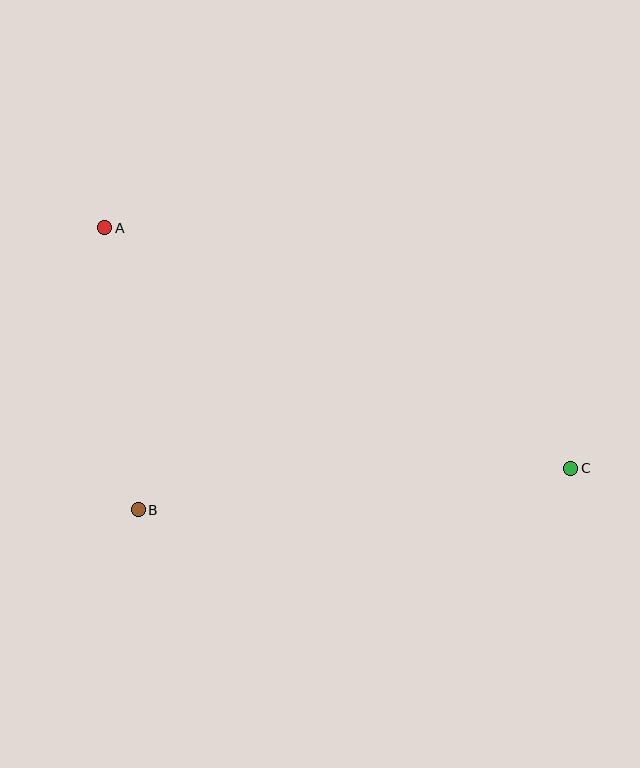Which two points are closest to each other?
Points A and B are closest to each other.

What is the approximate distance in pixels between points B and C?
The distance between B and C is approximately 434 pixels.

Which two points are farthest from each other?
Points A and C are farthest from each other.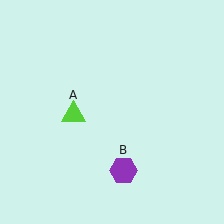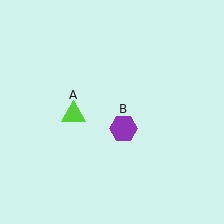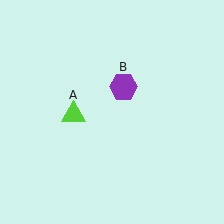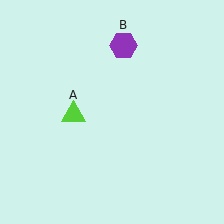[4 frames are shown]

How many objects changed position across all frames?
1 object changed position: purple hexagon (object B).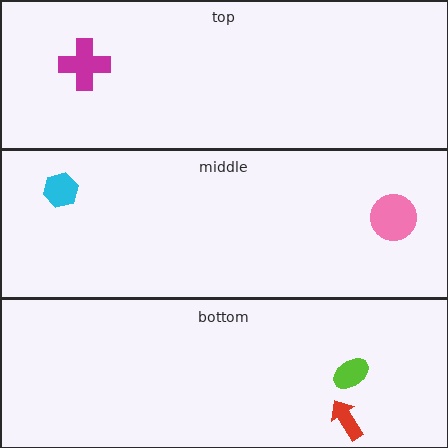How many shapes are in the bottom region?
2.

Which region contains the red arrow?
The bottom region.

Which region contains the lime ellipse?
The bottom region.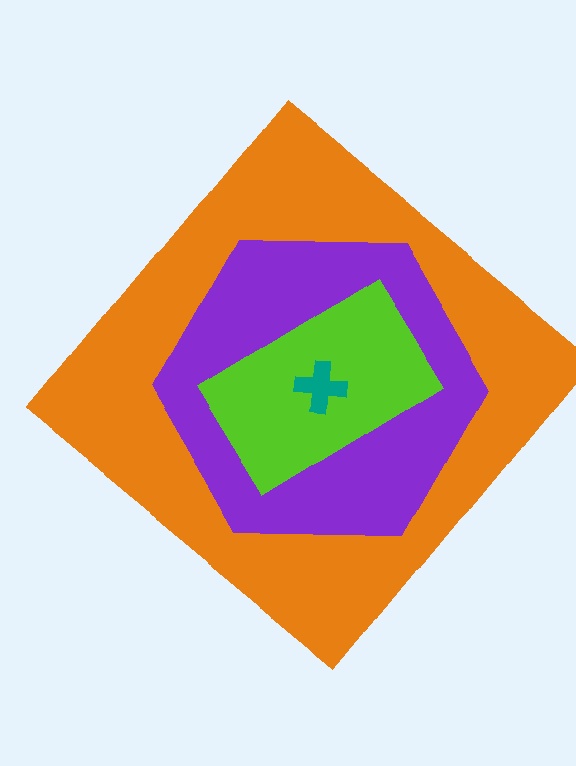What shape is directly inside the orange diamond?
The purple hexagon.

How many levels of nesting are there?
4.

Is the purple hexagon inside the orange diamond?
Yes.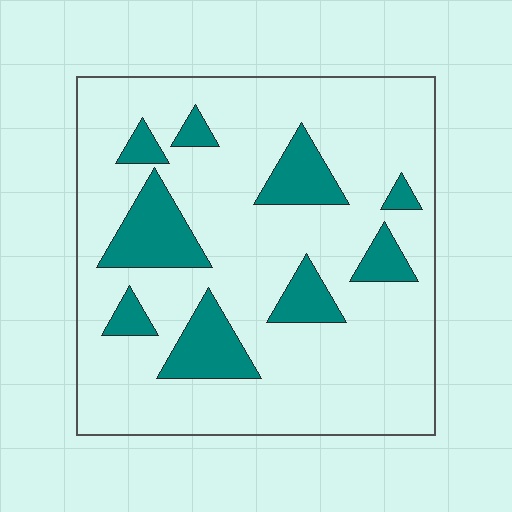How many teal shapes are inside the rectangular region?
9.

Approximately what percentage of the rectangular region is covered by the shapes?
Approximately 20%.